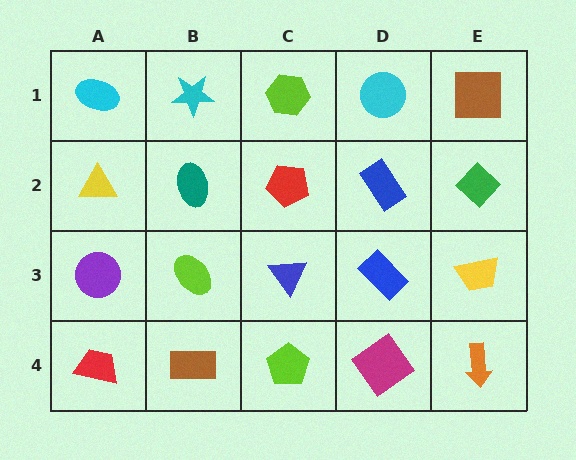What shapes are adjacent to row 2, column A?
A cyan ellipse (row 1, column A), a purple circle (row 3, column A), a teal ellipse (row 2, column B).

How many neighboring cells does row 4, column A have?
2.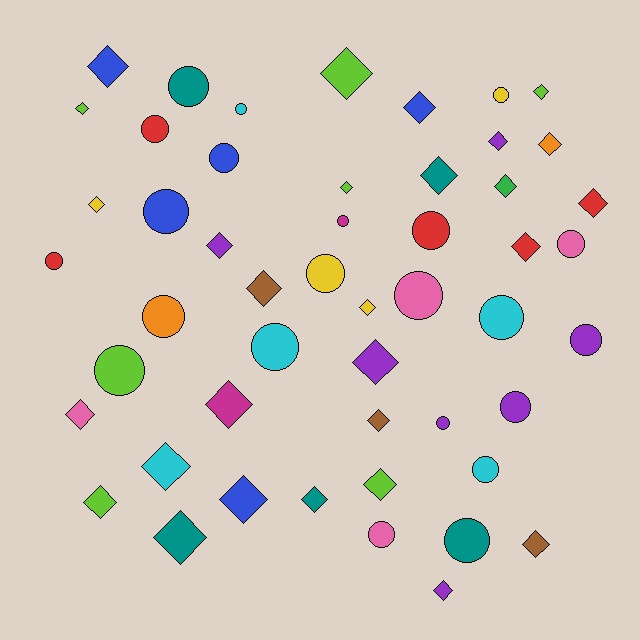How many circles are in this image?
There are 22 circles.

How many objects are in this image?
There are 50 objects.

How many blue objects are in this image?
There are 5 blue objects.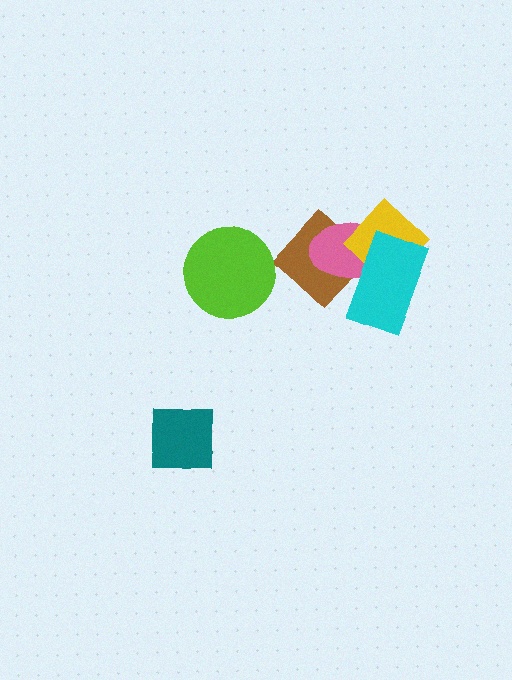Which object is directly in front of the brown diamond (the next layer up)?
The pink ellipse is directly in front of the brown diamond.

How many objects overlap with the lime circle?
0 objects overlap with the lime circle.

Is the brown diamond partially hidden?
Yes, it is partially covered by another shape.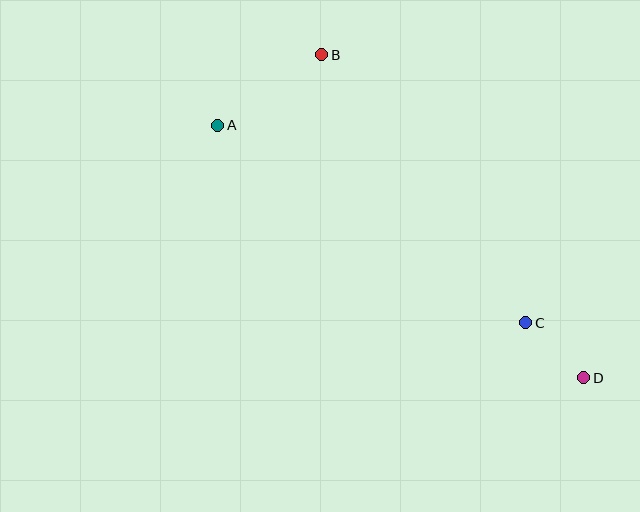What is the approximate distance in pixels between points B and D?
The distance between B and D is approximately 416 pixels.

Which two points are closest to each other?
Points C and D are closest to each other.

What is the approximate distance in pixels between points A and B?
The distance between A and B is approximately 126 pixels.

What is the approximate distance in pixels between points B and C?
The distance between B and C is approximately 337 pixels.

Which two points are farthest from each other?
Points A and D are farthest from each other.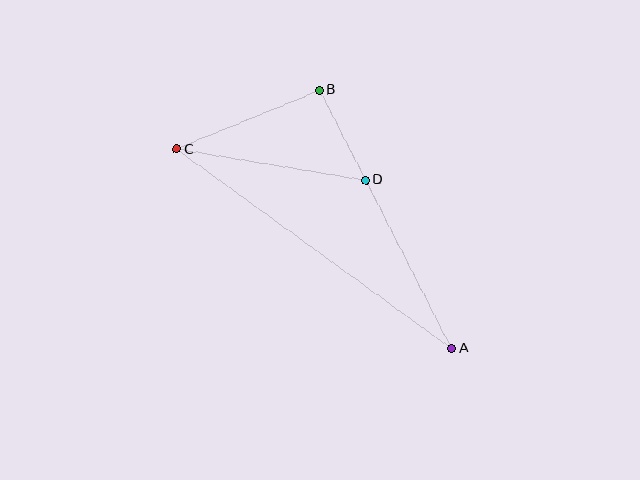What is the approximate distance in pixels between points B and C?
The distance between B and C is approximately 154 pixels.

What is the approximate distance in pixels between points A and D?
The distance between A and D is approximately 189 pixels.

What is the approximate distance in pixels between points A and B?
The distance between A and B is approximately 290 pixels.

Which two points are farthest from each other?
Points A and C are farthest from each other.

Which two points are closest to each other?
Points B and D are closest to each other.